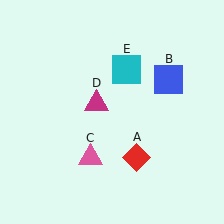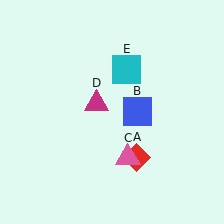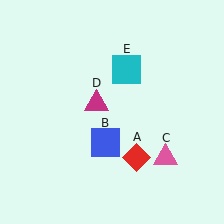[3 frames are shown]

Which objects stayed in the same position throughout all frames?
Red diamond (object A) and magenta triangle (object D) and cyan square (object E) remained stationary.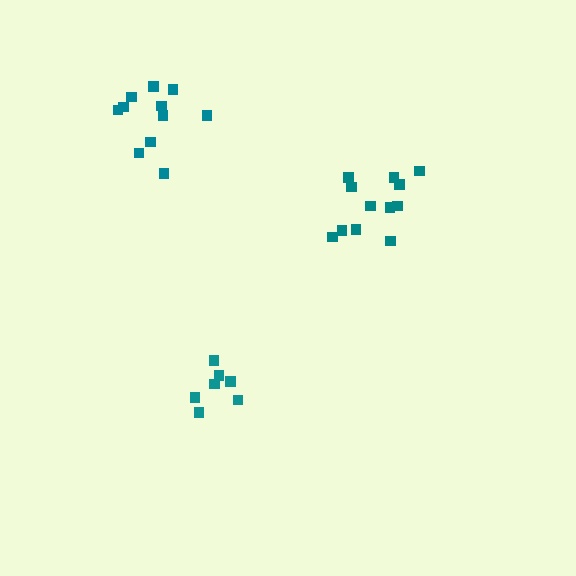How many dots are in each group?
Group 1: 11 dots, Group 2: 7 dots, Group 3: 12 dots (30 total).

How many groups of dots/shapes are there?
There are 3 groups.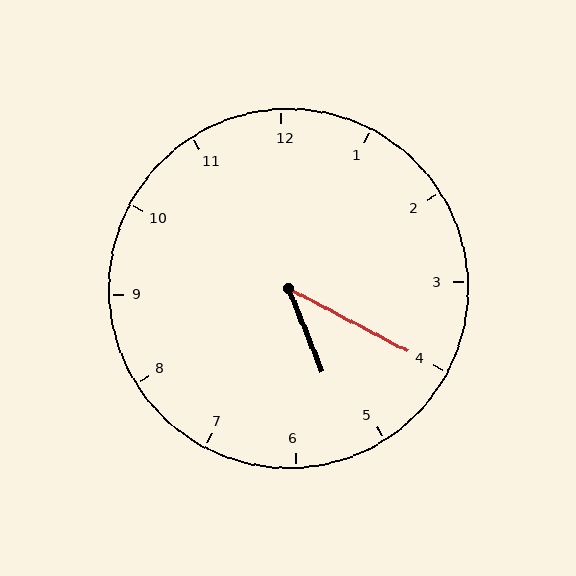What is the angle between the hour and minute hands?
Approximately 40 degrees.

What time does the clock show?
5:20.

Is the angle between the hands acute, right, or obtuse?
It is acute.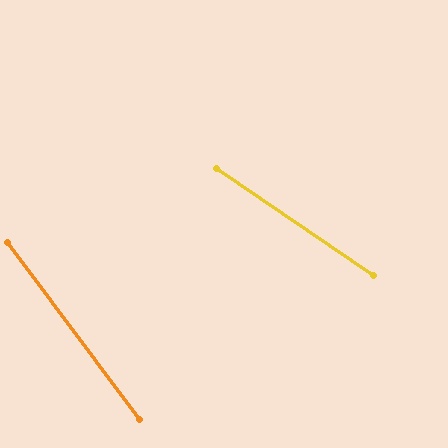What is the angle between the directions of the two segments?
Approximately 19 degrees.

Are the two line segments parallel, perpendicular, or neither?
Neither parallel nor perpendicular — they differ by about 19°.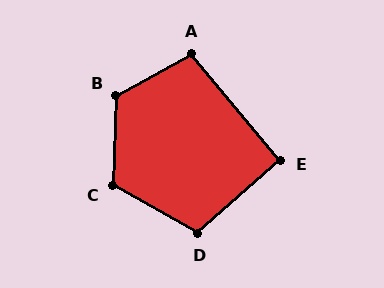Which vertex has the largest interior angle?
B, at approximately 121 degrees.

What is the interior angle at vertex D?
Approximately 109 degrees (obtuse).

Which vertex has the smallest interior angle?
E, at approximately 92 degrees.